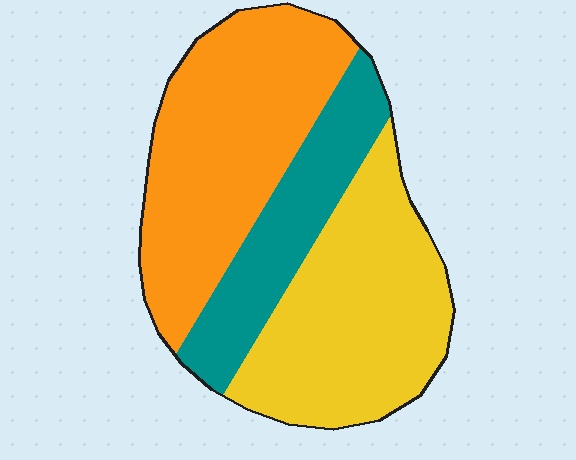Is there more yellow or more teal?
Yellow.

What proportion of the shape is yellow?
Yellow takes up between a quarter and a half of the shape.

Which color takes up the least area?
Teal, at roughly 20%.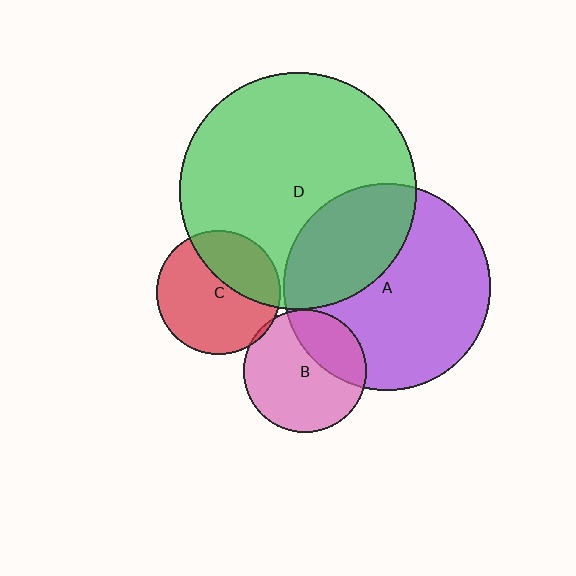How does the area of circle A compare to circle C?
Approximately 2.8 times.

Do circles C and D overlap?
Yes.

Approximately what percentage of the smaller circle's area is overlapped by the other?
Approximately 35%.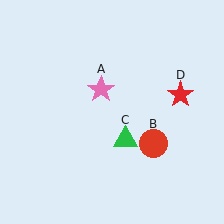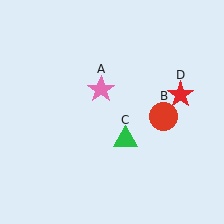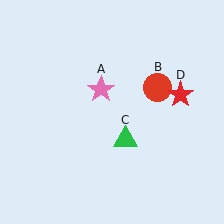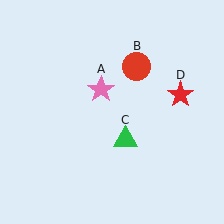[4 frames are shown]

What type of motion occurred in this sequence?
The red circle (object B) rotated counterclockwise around the center of the scene.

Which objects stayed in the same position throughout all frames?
Pink star (object A) and green triangle (object C) and red star (object D) remained stationary.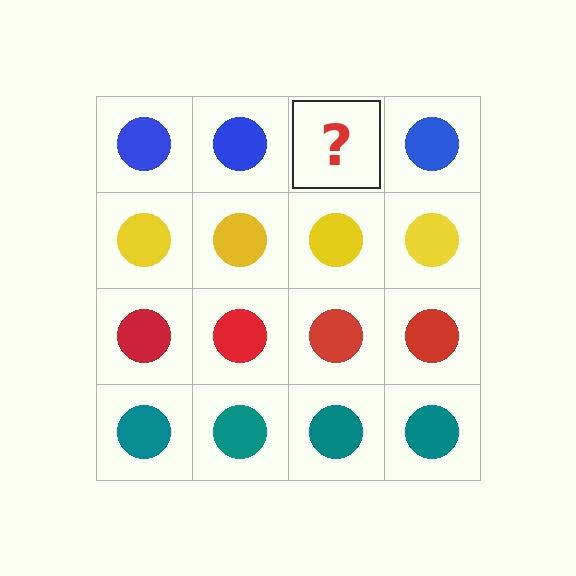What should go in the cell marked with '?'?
The missing cell should contain a blue circle.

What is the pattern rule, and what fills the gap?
The rule is that each row has a consistent color. The gap should be filled with a blue circle.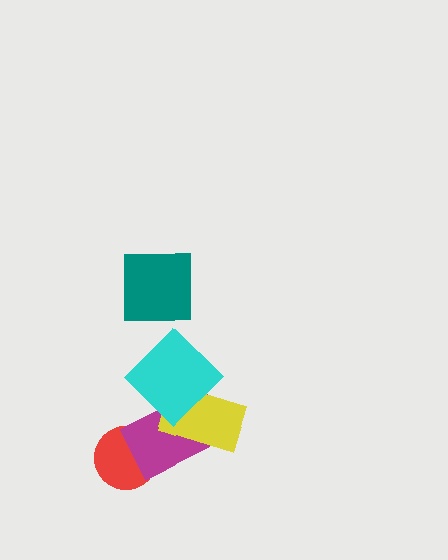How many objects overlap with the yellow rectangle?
2 objects overlap with the yellow rectangle.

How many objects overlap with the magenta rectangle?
3 objects overlap with the magenta rectangle.